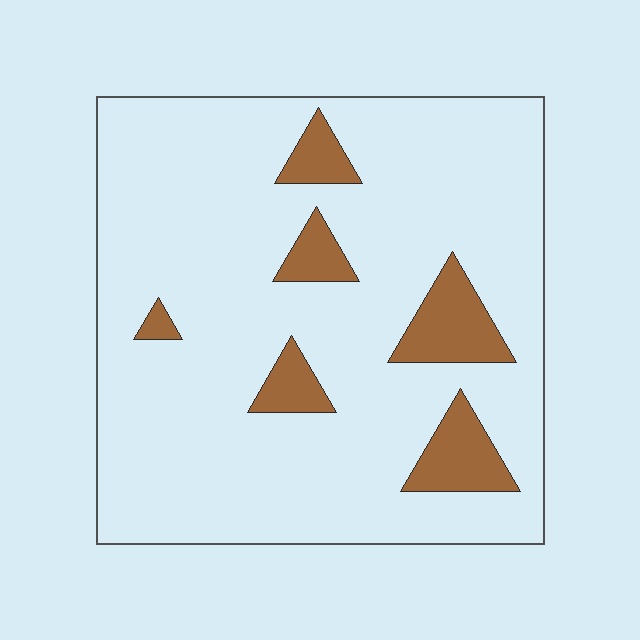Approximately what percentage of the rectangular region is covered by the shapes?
Approximately 10%.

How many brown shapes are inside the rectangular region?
6.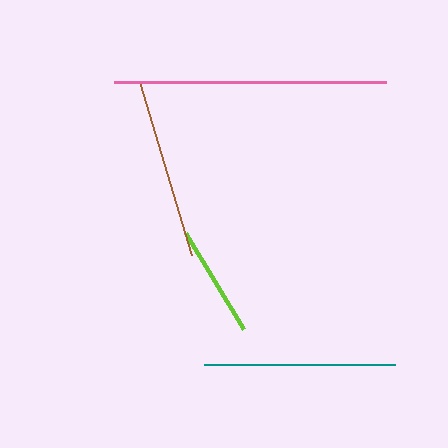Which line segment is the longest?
The pink line is the longest at approximately 272 pixels.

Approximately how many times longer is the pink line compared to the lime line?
The pink line is approximately 2.4 times the length of the lime line.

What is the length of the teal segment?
The teal segment is approximately 191 pixels long.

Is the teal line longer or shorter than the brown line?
The teal line is longer than the brown line.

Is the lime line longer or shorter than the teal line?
The teal line is longer than the lime line.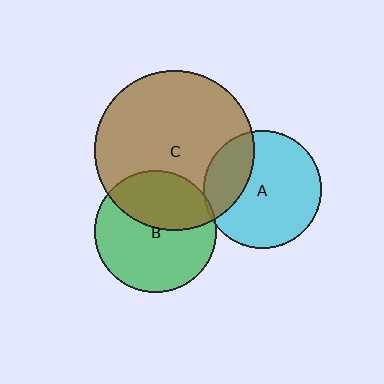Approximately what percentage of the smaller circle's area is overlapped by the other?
Approximately 25%.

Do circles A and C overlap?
Yes.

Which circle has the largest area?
Circle C (brown).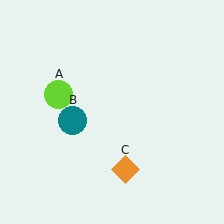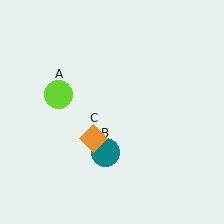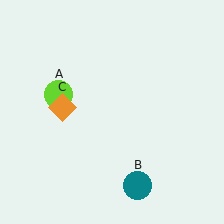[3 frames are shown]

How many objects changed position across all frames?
2 objects changed position: teal circle (object B), orange diamond (object C).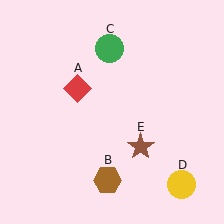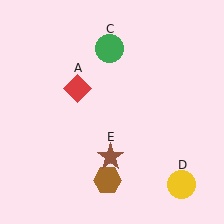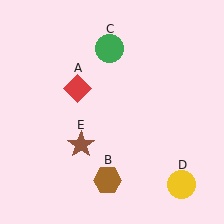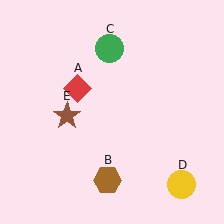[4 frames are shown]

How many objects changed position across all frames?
1 object changed position: brown star (object E).